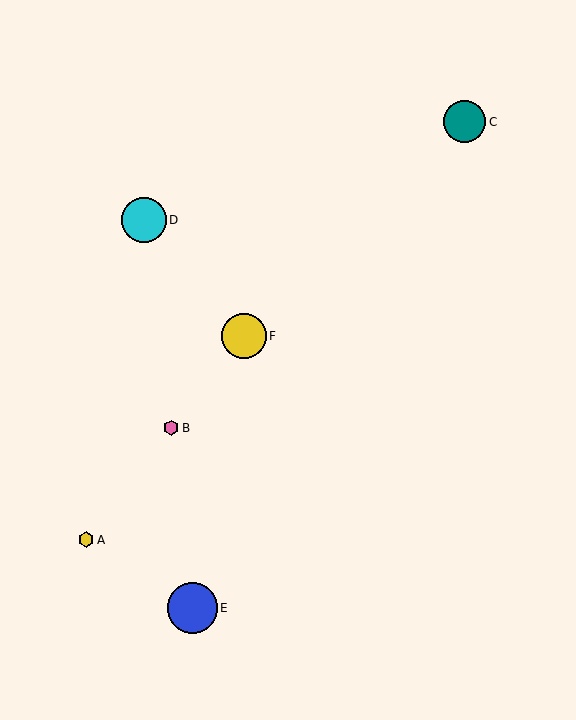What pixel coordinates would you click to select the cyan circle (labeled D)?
Click at (144, 220) to select the cyan circle D.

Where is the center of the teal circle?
The center of the teal circle is at (465, 122).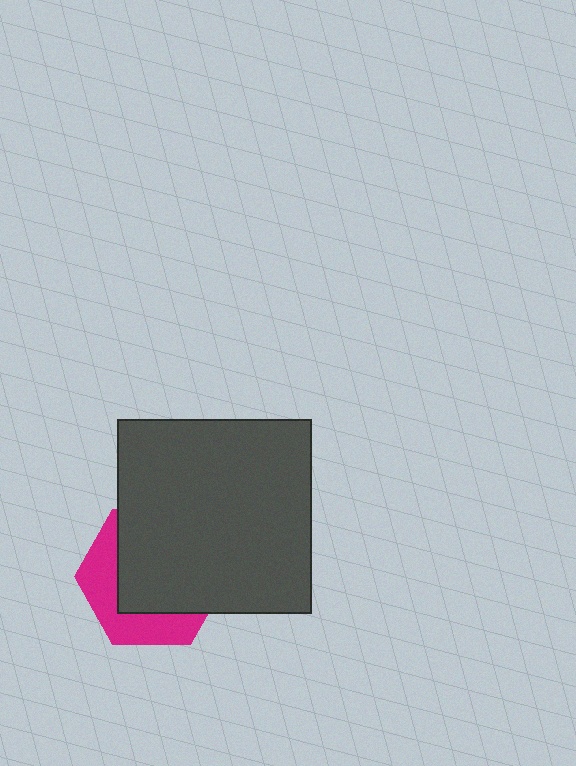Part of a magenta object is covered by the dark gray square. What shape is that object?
It is a hexagon.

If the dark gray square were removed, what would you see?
You would see the complete magenta hexagon.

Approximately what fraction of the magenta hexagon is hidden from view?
Roughly 63% of the magenta hexagon is hidden behind the dark gray square.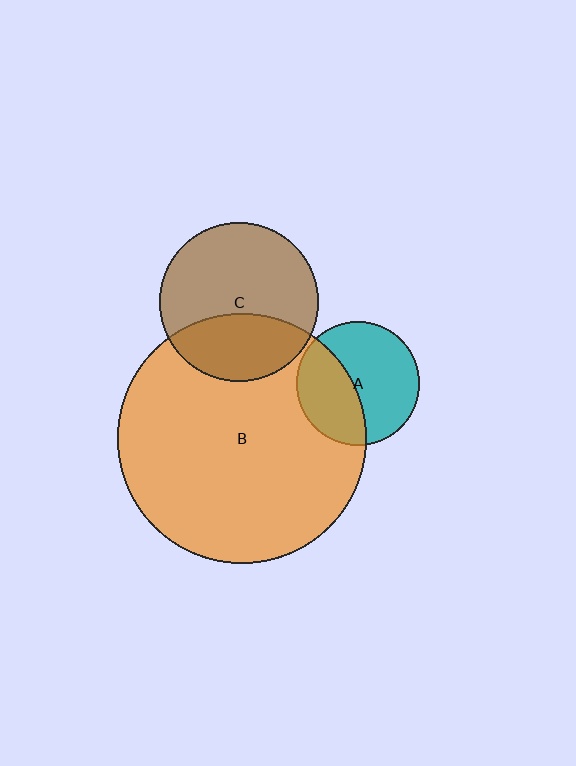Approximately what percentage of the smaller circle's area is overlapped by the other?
Approximately 35%.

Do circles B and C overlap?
Yes.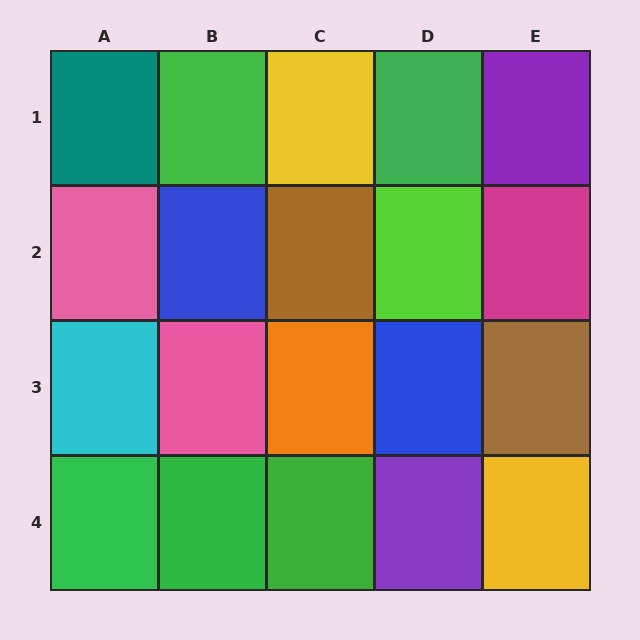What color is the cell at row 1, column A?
Teal.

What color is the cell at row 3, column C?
Orange.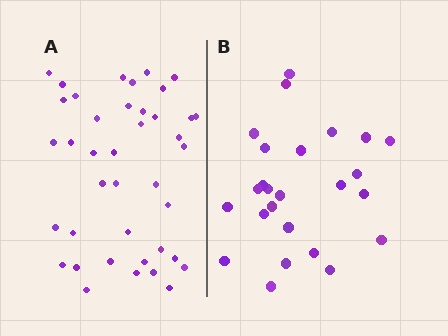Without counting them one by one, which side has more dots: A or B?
Region A (the left region) has more dots.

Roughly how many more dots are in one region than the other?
Region A has approximately 15 more dots than region B.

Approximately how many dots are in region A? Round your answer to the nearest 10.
About 40 dots.